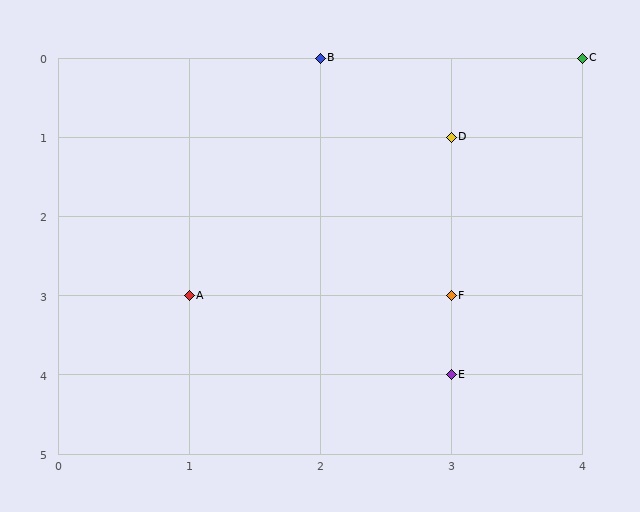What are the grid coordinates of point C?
Point C is at grid coordinates (4, 0).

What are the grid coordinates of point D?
Point D is at grid coordinates (3, 1).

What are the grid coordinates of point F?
Point F is at grid coordinates (3, 3).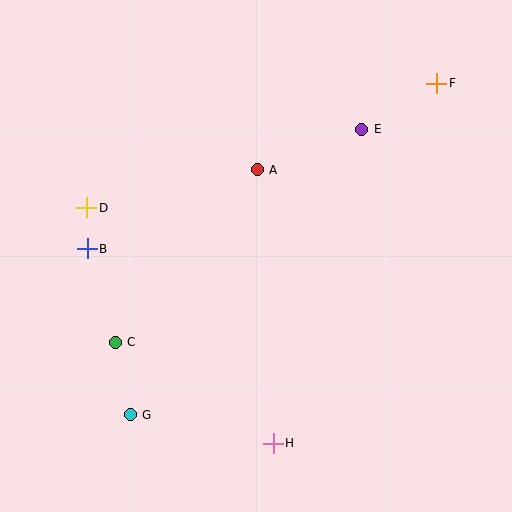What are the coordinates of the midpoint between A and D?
The midpoint between A and D is at (172, 189).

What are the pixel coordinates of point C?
Point C is at (115, 342).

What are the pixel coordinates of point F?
Point F is at (437, 83).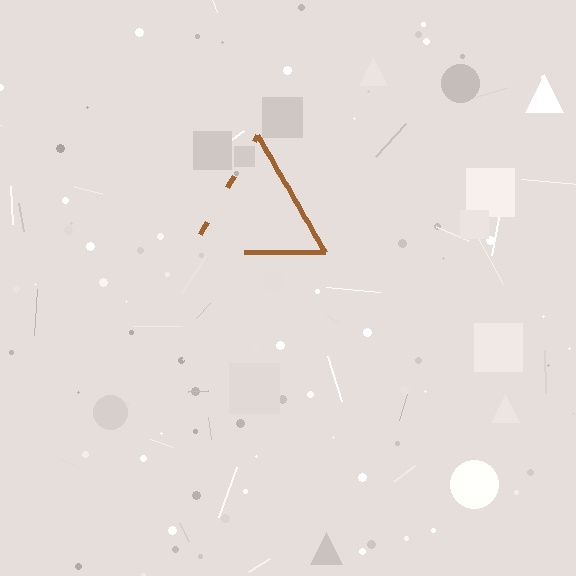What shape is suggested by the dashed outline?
The dashed outline suggests a triangle.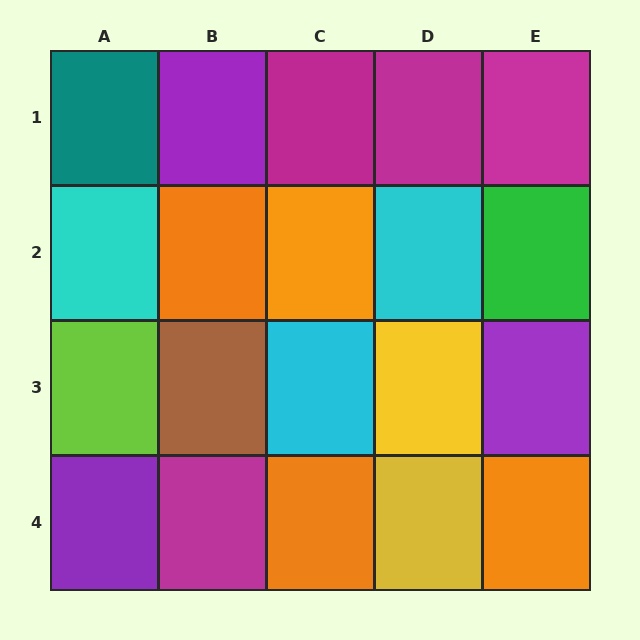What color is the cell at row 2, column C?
Orange.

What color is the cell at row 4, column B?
Magenta.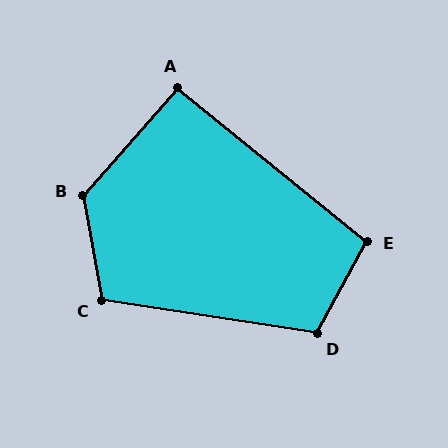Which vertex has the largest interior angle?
B, at approximately 129 degrees.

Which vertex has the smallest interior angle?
A, at approximately 92 degrees.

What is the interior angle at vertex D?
Approximately 109 degrees (obtuse).